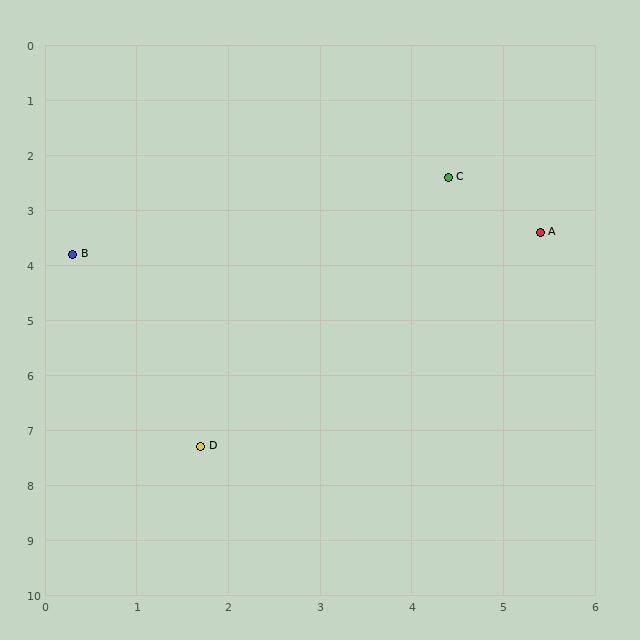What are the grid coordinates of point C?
Point C is at approximately (4.4, 2.4).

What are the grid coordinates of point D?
Point D is at approximately (1.7, 7.3).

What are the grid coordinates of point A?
Point A is at approximately (5.4, 3.4).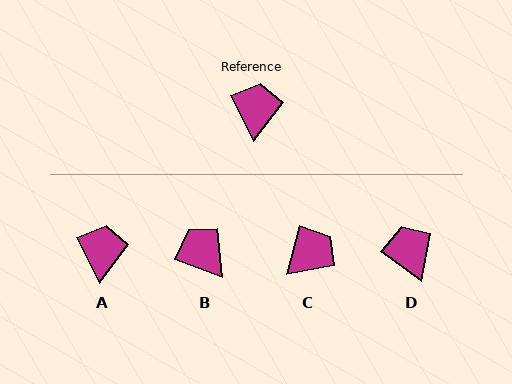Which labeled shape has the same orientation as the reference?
A.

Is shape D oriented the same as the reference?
No, it is off by about 27 degrees.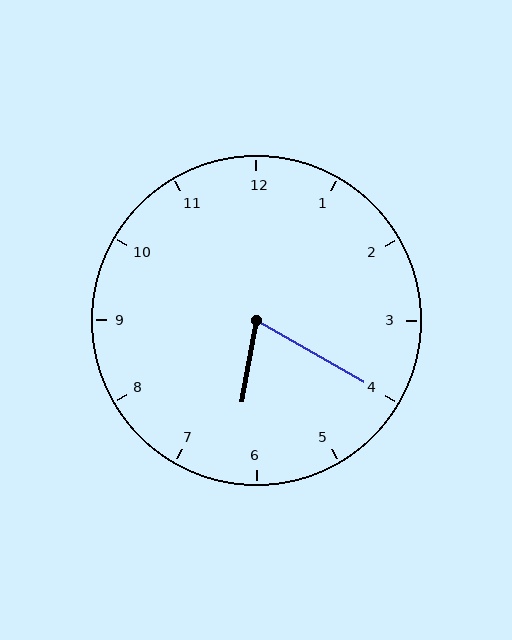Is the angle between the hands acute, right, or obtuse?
It is acute.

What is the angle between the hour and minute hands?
Approximately 70 degrees.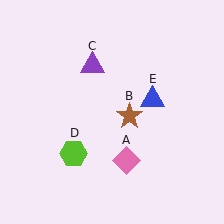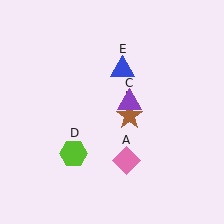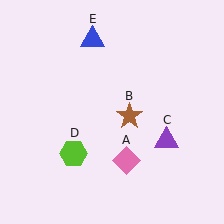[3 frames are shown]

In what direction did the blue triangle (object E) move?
The blue triangle (object E) moved up and to the left.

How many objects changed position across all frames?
2 objects changed position: purple triangle (object C), blue triangle (object E).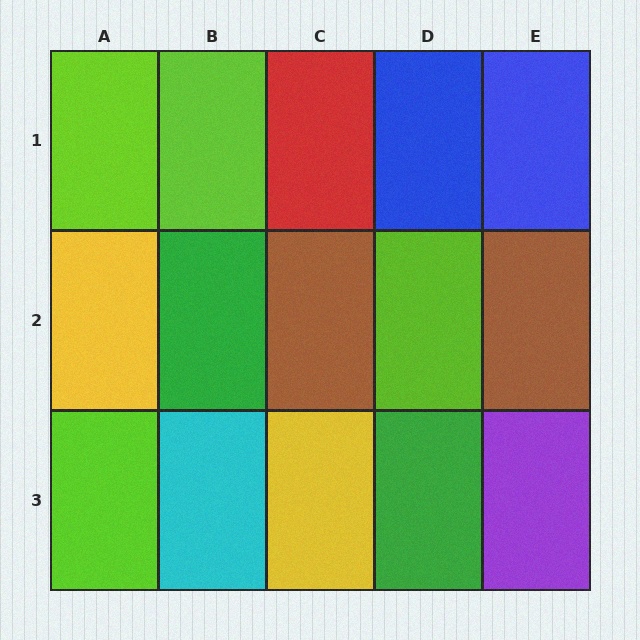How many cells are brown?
2 cells are brown.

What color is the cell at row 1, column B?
Lime.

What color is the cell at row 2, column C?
Brown.